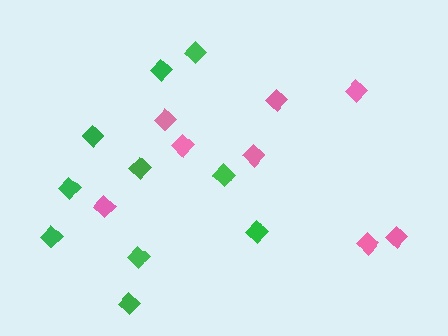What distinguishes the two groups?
There are 2 groups: one group of pink diamonds (8) and one group of green diamonds (10).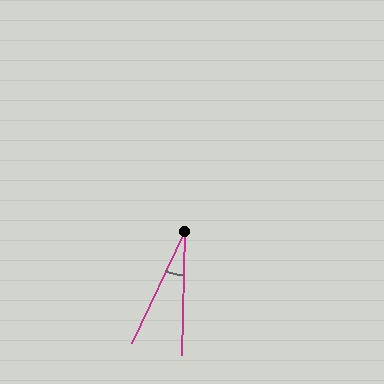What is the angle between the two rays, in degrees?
Approximately 24 degrees.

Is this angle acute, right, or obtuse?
It is acute.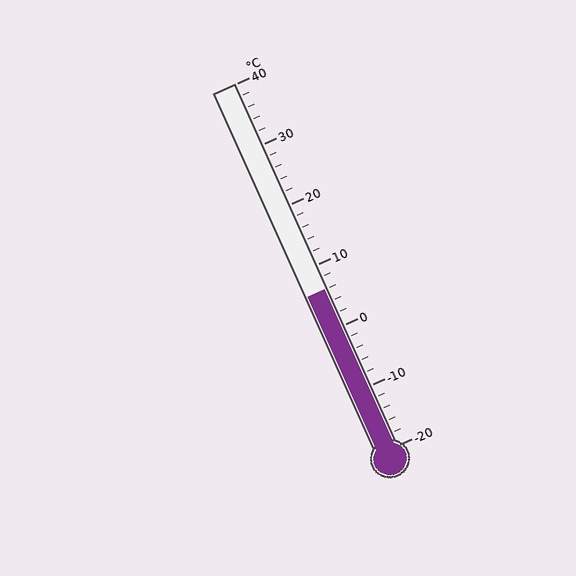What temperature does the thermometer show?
The thermometer shows approximately 6°C.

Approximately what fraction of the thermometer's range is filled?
The thermometer is filled to approximately 45% of its range.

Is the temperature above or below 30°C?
The temperature is below 30°C.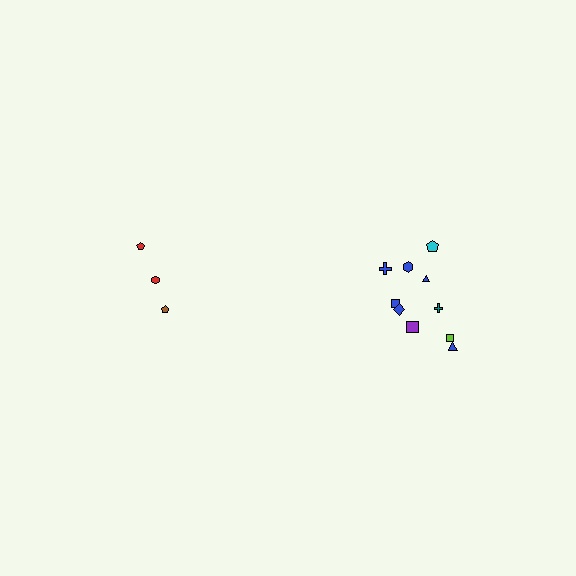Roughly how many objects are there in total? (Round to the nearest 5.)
Roughly 15 objects in total.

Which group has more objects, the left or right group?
The right group.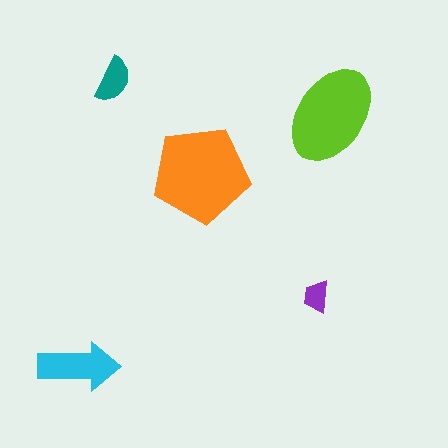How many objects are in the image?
There are 5 objects in the image.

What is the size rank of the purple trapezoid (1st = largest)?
5th.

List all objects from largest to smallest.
The orange pentagon, the lime ellipse, the cyan arrow, the teal semicircle, the purple trapezoid.